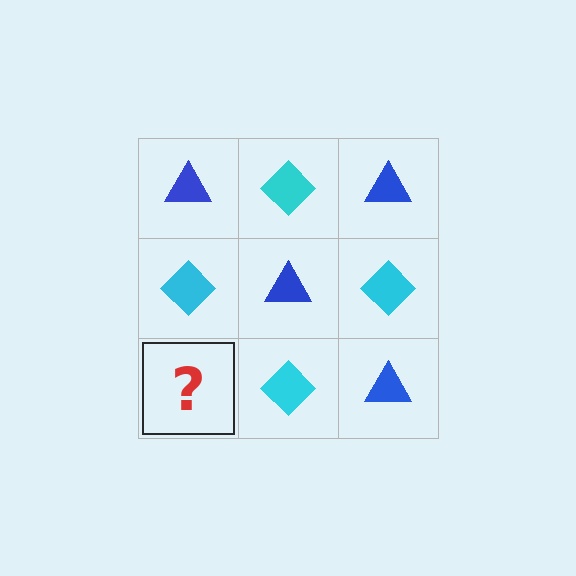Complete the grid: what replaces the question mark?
The question mark should be replaced with a blue triangle.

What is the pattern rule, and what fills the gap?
The rule is that it alternates blue triangle and cyan diamond in a checkerboard pattern. The gap should be filled with a blue triangle.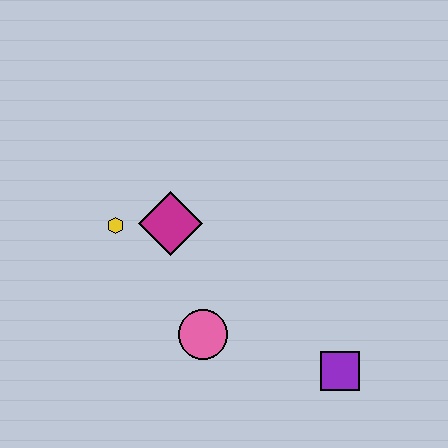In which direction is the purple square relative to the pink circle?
The purple square is to the right of the pink circle.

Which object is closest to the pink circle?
The magenta diamond is closest to the pink circle.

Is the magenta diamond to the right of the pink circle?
No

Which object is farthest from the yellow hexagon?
The purple square is farthest from the yellow hexagon.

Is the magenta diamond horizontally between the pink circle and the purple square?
No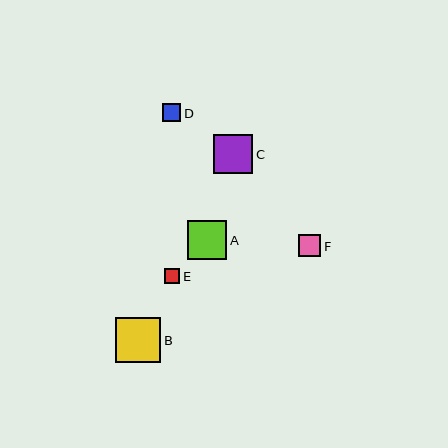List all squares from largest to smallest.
From largest to smallest: B, A, C, F, D, E.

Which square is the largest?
Square B is the largest with a size of approximately 45 pixels.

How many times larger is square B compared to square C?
Square B is approximately 1.2 times the size of square C.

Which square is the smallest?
Square E is the smallest with a size of approximately 15 pixels.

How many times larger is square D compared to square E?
Square D is approximately 1.2 times the size of square E.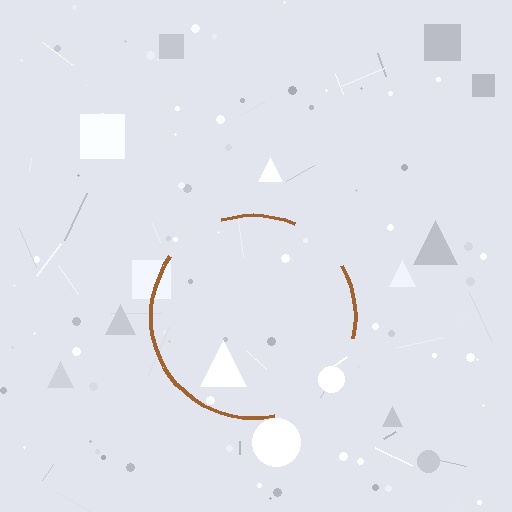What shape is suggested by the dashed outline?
The dashed outline suggests a circle.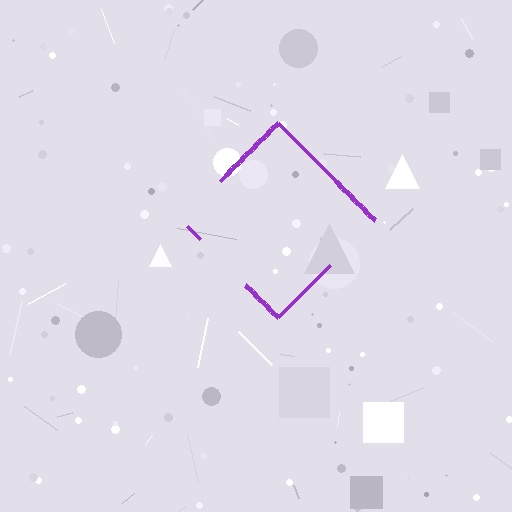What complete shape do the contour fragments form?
The contour fragments form a diamond.